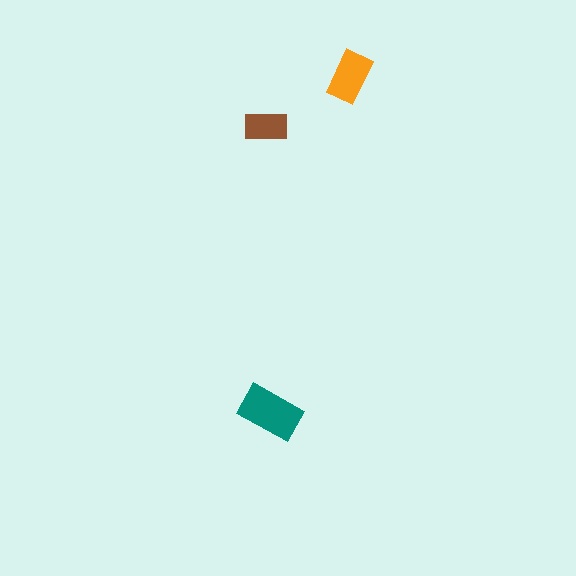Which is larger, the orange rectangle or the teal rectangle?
The teal one.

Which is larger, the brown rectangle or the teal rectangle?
The teal one.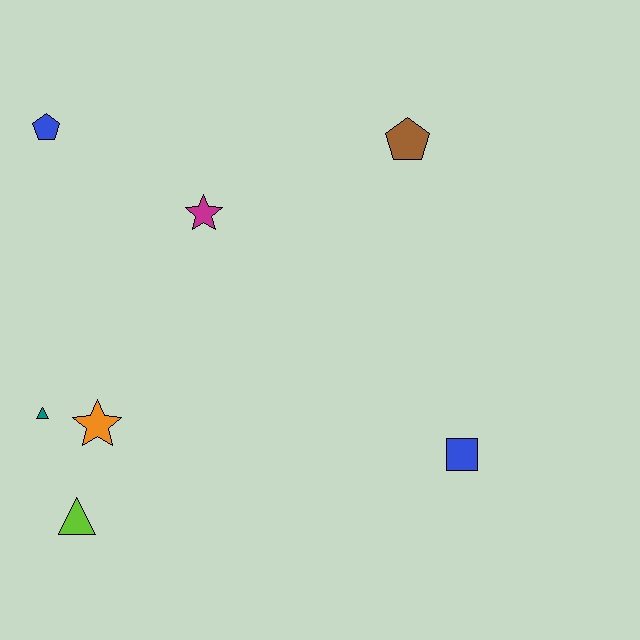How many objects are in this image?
There are 7 objects.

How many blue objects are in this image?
There are 2 blue objects.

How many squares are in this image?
There is 1 square.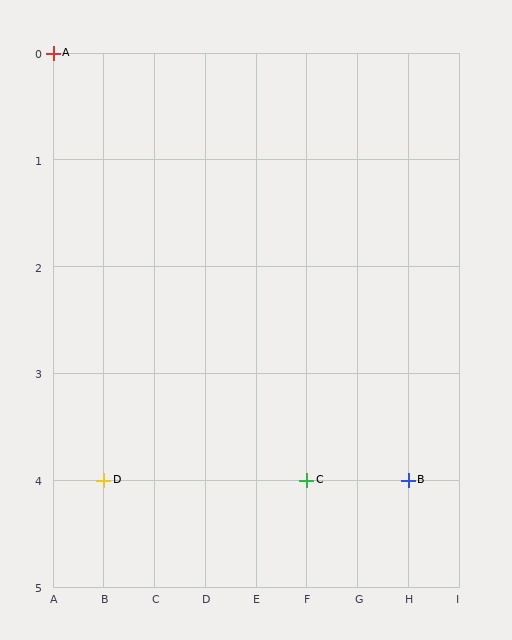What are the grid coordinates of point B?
Point B is at grid coordinates (H, 4).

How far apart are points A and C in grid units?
Points A and C are 5 columns and 4 rows apart (about 6.4 grid units diagonally).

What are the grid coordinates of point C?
Point C is at grid coordinates (F, 4).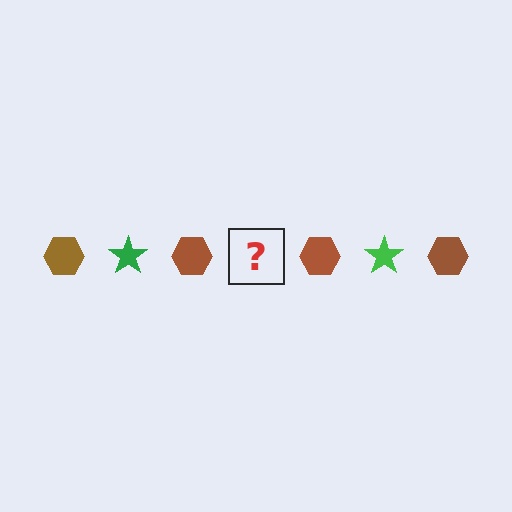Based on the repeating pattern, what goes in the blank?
The blank should be a green star.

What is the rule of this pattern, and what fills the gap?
The rule is that the pattern alternates between brown hexagon and green star. The gap should be filled with a green star.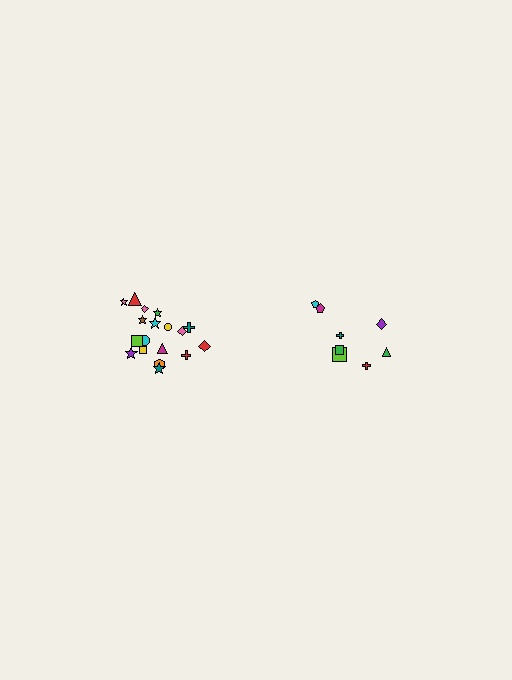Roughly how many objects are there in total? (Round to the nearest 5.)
Roughly 25 objects in total.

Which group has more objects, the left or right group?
The left group.